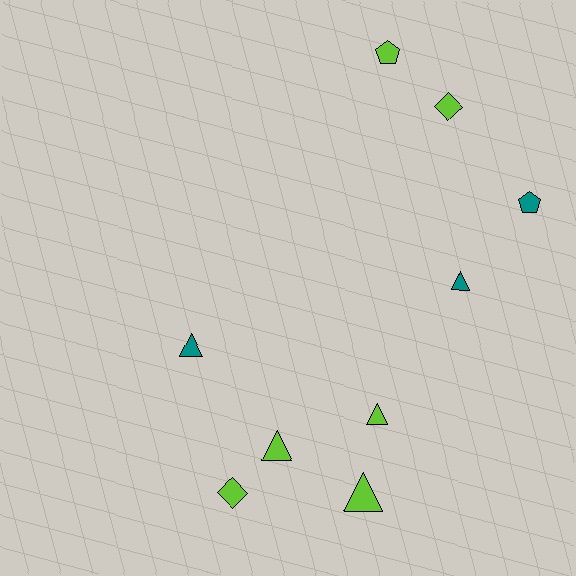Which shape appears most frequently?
Triangle, with 5 objects.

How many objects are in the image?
There are 9 objects.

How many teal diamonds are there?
There are no teal diamonds.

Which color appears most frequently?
Lime, with 6 objects.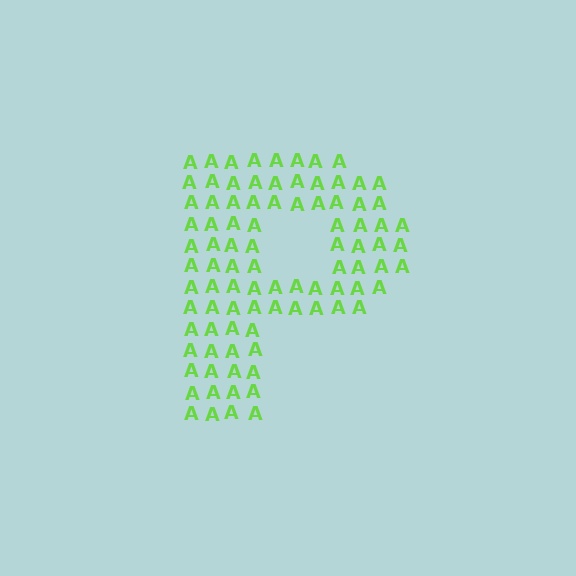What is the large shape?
The large shape is the letter P.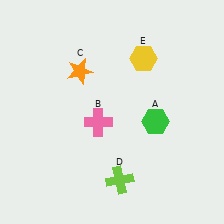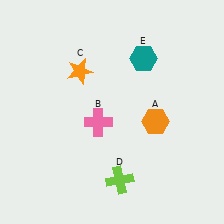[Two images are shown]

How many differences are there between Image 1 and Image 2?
There are 2 differences between the two images.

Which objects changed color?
A changed from green to orange. E changed from yellow to teal.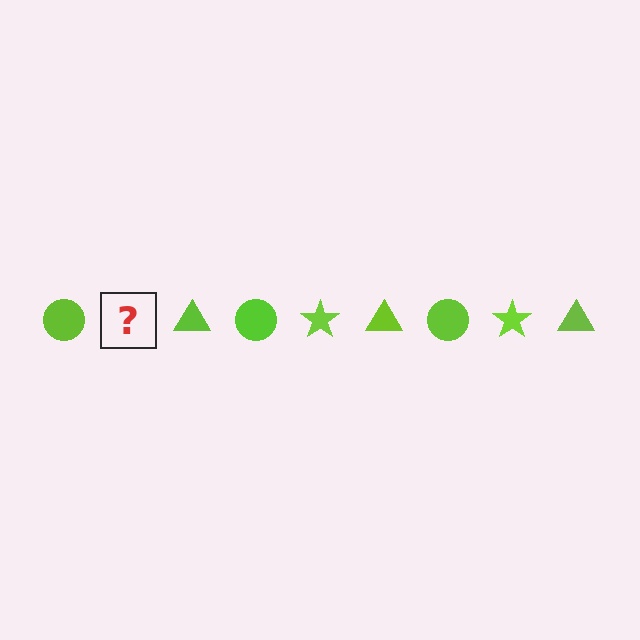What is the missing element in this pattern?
The missing element is a lime star.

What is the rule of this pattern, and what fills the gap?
The rule is that the pattern cycles through circle, star, triangle shapes in lime. The gap should be filled with a lime star.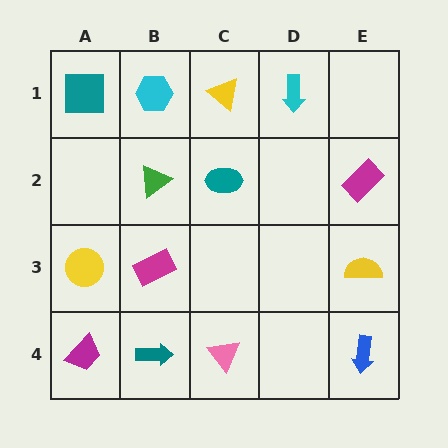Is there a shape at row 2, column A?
No, that cell is empty.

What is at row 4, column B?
A teal arrow.